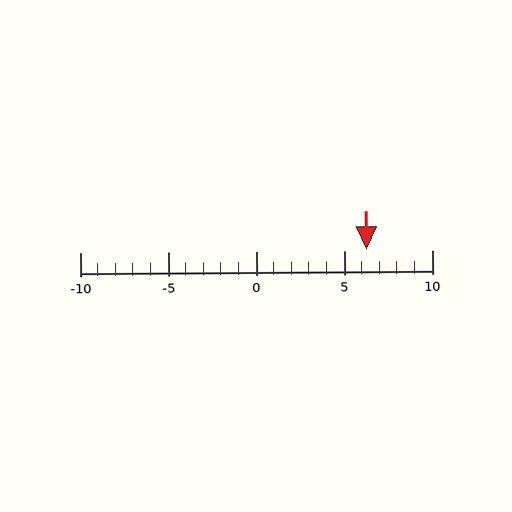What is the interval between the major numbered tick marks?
The major tick marks are spaced 5 units apart.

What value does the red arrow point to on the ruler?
The red arrow points to approximately 6.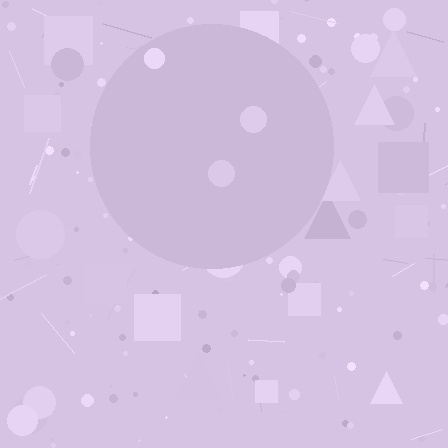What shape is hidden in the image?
A circle is hidden in the image.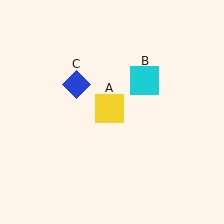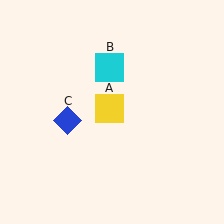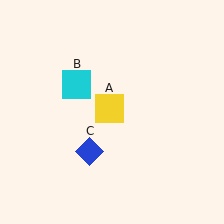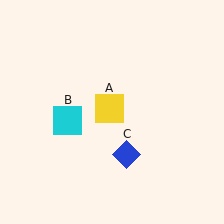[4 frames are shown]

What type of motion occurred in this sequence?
The cyan square (object B), blue diamond (object C) rotated counterclockwise around the center of the scene.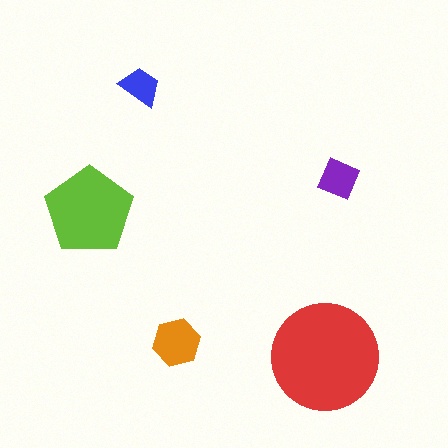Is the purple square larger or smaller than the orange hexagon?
Smaller.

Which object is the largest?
The red circle.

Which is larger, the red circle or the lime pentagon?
The red circle.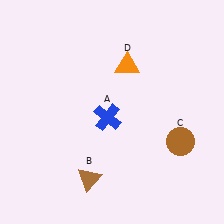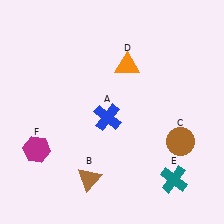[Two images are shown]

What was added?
A teal cross (E), a magenta hexagon (F) were added in Image 2.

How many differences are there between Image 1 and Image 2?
There are 2 differences between the two images.